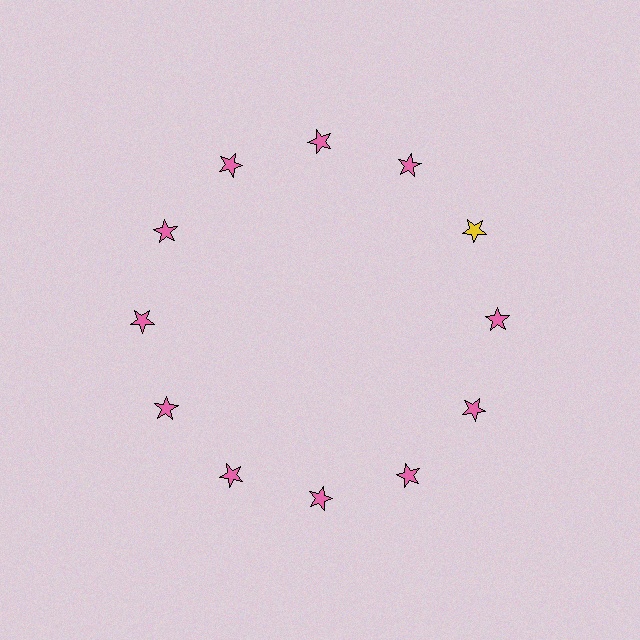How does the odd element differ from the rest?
It has a different color: yellow instead of pink.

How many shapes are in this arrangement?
There are 12 shapes arranged in a ring pattern.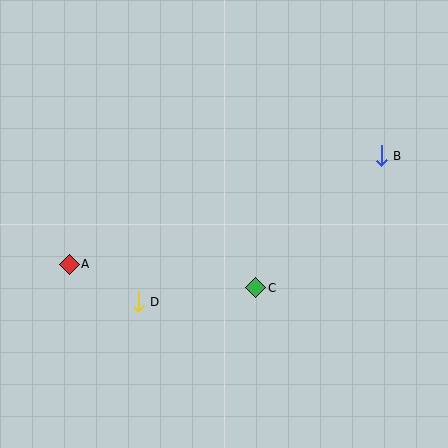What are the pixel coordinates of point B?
Point B is at (381, 156).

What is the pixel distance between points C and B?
The distance between C and B is 182 pixels.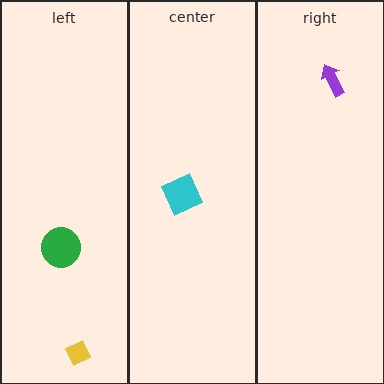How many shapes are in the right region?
1.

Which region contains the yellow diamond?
The left region.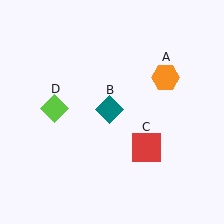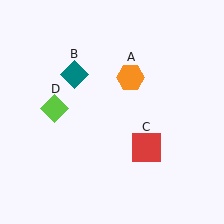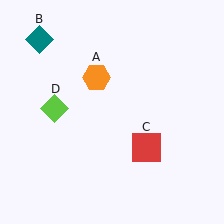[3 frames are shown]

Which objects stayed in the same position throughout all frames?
Red square (object C) and lime diamond (object D) remained stationary.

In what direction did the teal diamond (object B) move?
The teal diamond (object B) moved up and to the left.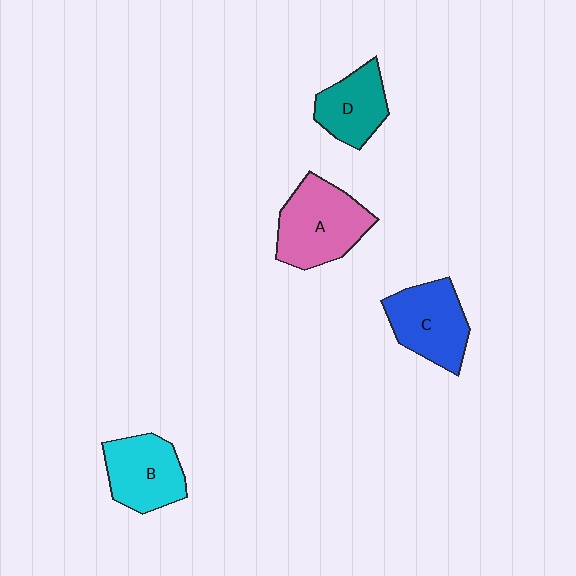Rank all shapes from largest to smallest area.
From largest to smallest: A (pink), C (blue), B (cyan), D (teal).